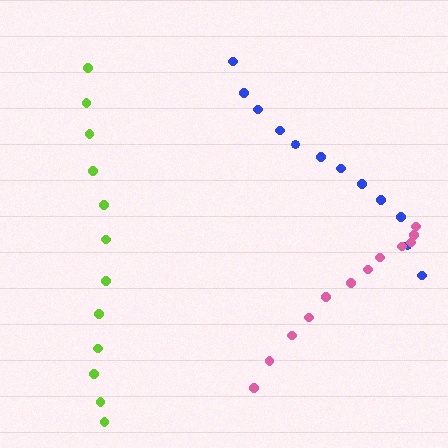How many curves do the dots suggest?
There are 3 distinct paths.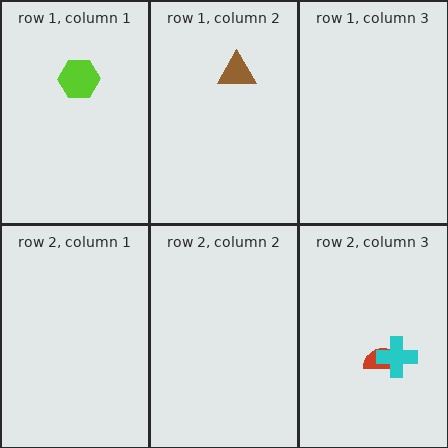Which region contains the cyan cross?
The row 2, column 3 region.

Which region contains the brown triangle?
The row 1, column 2 region.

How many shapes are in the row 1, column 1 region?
1.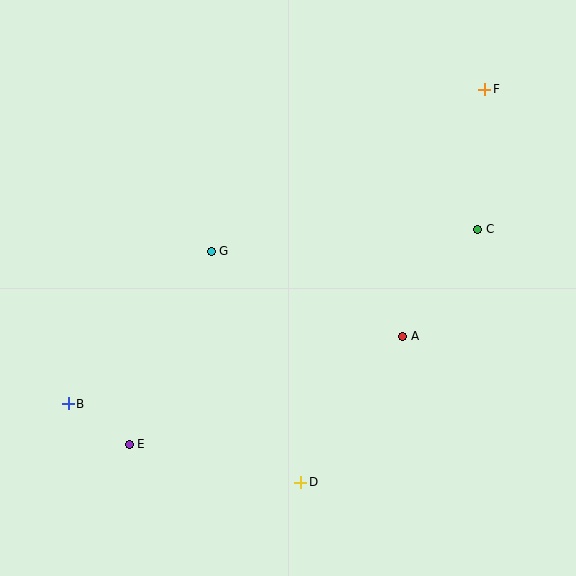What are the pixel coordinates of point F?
Point F is at (485, 89).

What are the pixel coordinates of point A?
Point A is at (403, 336).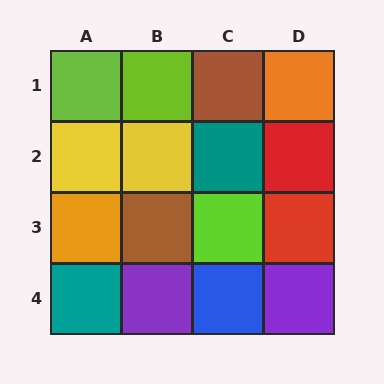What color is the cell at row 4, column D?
Purple.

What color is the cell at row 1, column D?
Orange.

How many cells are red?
2 cells are red.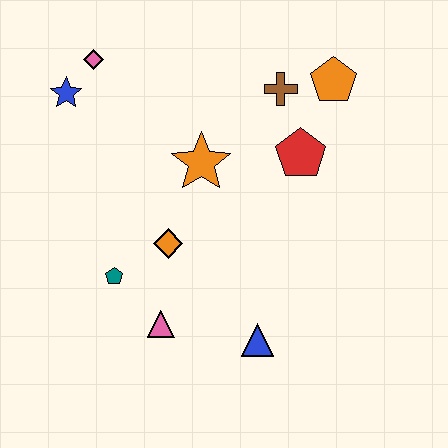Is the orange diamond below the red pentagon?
Yes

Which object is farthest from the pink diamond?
The blue triangle is farthest from the pink diamond.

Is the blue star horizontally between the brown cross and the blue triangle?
No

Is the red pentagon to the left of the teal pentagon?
No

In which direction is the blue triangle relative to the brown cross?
The blue triangle is below the brown cross.